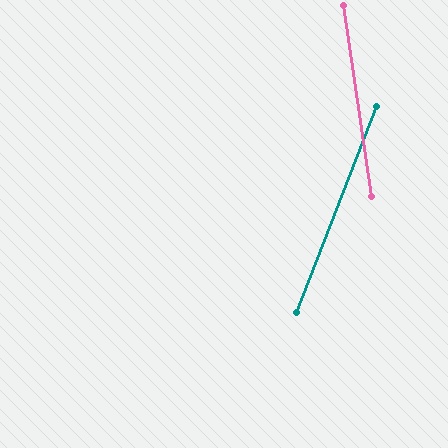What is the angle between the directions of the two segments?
Approximately 30 degrees.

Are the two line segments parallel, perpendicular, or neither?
Neither parallel nor perpendicular — they differ by about 30°.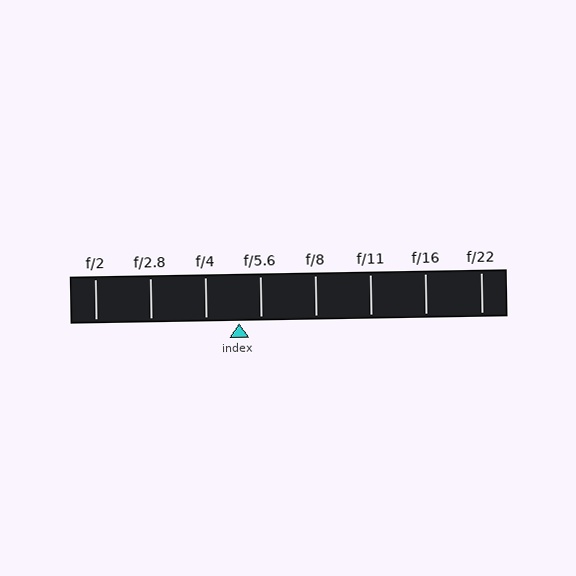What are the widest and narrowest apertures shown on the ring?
The widest aperture shown is f/2 and the narrowest is f/22.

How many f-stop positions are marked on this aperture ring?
There are 8 f-stop positions marked.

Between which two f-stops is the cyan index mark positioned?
The index mark is between f/4 and f/5.6.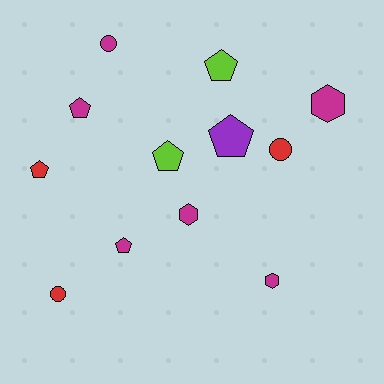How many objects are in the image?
There are 12 objects.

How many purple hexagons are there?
There are no purple hexagons.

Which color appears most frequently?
Magenta, with 6 objects.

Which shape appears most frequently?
Pentagon, with 6 objects.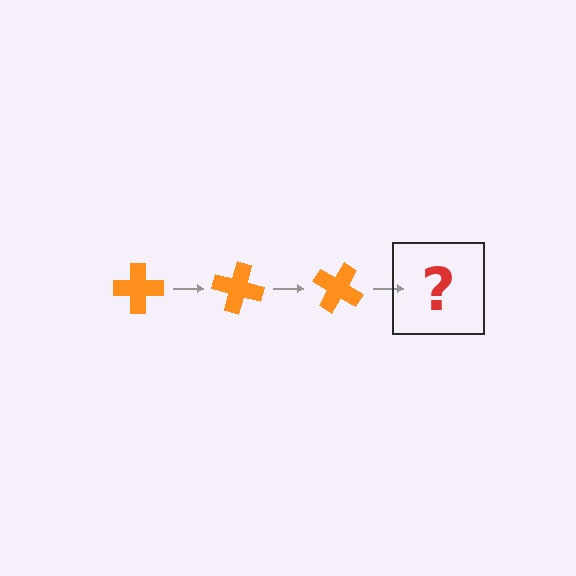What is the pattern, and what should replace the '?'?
The pattern is that the cross rotates 15 degrees each step. The '?' should be an orange cross rotated 45 degrees.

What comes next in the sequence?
The next element should be an orange cross rotated 45 degrees.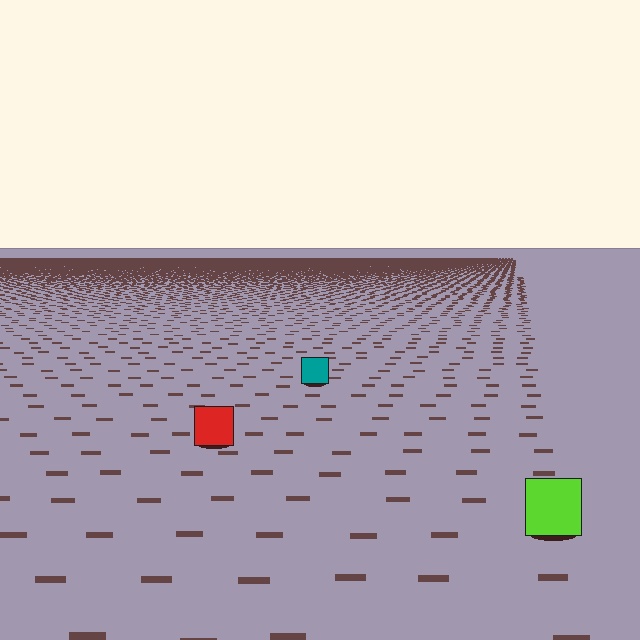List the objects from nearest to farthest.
From nearest to farthest: the lime square, the red square, the teal square.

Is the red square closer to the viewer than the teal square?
Yes. The red square is closer — you can tell from the texture gradient: the ground texture is coarser near it.